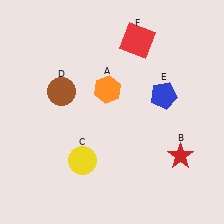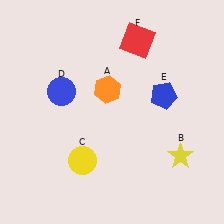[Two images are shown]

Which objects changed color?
B changed from red to yellow. D changed from brown to blue.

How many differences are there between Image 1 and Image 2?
There are 2 differences between the two images.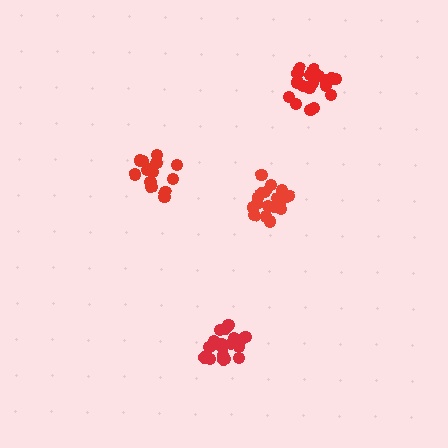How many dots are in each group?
Group 1: 19 dots, Group 2: 15 dots, Group 3: 19 dots, Group 4: 21 dots (74 total).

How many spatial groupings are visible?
There are 4 spatial groupings.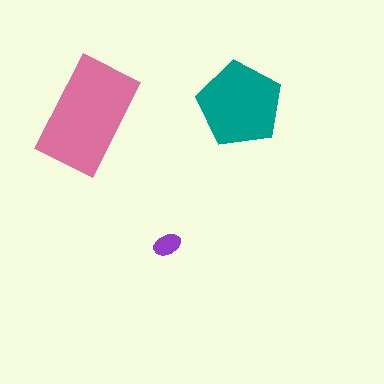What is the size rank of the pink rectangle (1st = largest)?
1st.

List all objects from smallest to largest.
The purple ellipse, the teal pentagon, the pink rectangle.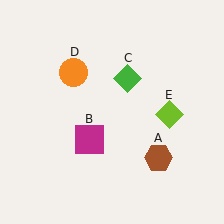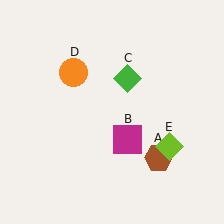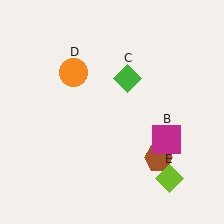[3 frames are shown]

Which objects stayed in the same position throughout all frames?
Brown hexagon (object A) and green diamond (object C) and orange circle (object D) remained stationary.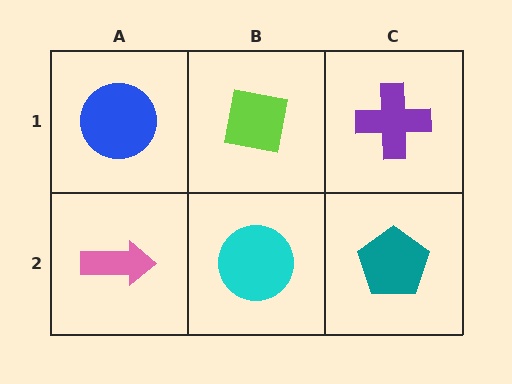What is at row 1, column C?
A purple cross.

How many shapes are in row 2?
3 shapes.